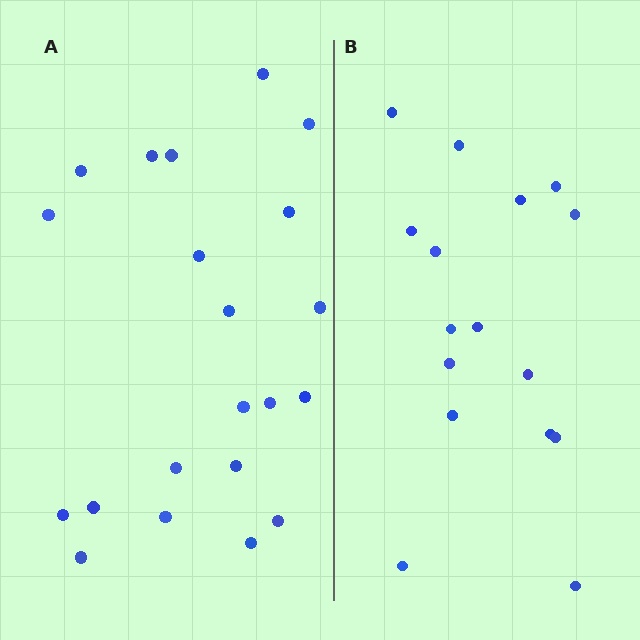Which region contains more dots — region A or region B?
Region A (the left region) has more dots.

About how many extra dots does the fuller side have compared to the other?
Region A has about 5 more dots than region B.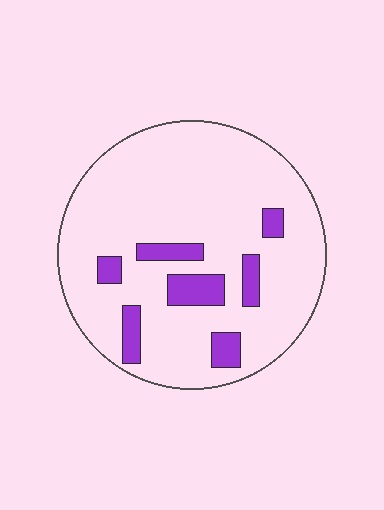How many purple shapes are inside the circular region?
7.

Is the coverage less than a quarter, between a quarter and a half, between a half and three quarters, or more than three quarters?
Less than a quarter.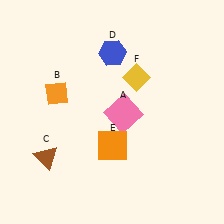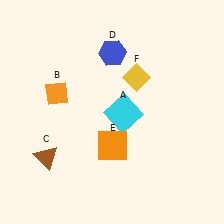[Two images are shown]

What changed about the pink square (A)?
In Image 1, A is pink. In Image 2, it changed to cyan.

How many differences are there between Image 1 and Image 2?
There is 1 difference between the two images.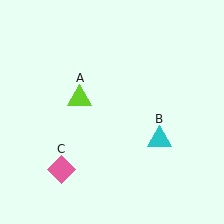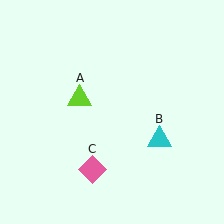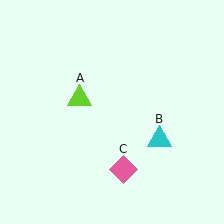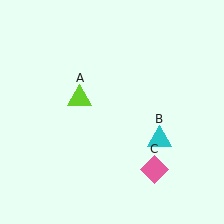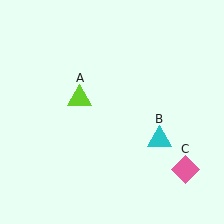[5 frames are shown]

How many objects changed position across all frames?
1 object changed position: pink diamond (object C).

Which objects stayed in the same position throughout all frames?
Lime triangle (object A) and cyan triangle (object B) remained stationary.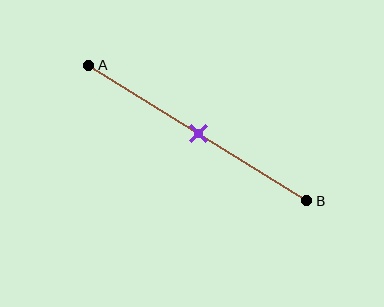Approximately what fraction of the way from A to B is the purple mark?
The purple mark is approximately 50% of the way from A to B.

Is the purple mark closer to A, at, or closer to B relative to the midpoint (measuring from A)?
The purple mark is approximately at the midpoint of segment AB.